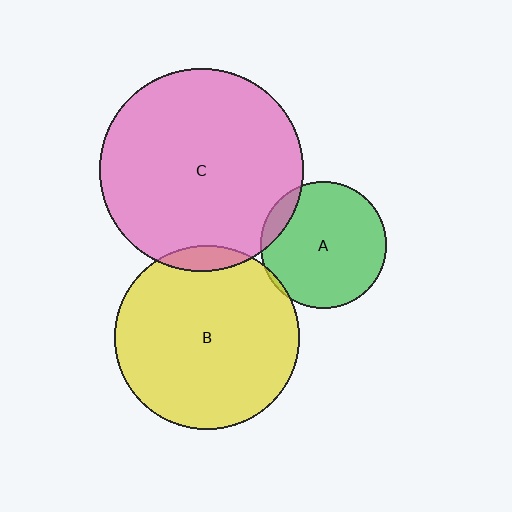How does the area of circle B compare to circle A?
Approximately 2.1 times.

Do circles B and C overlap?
Yes.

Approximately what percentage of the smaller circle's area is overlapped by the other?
Approximately 5%.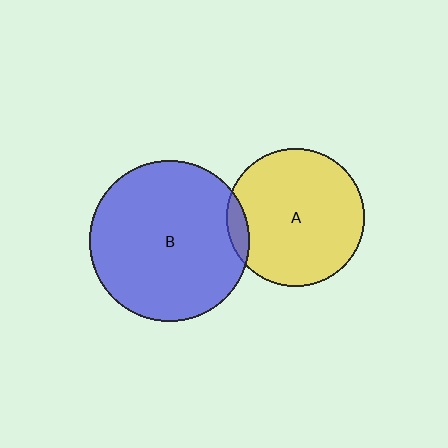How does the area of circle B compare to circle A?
Approximately 1.4 times.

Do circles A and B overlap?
Yes.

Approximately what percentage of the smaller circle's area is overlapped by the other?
Approximately 5%.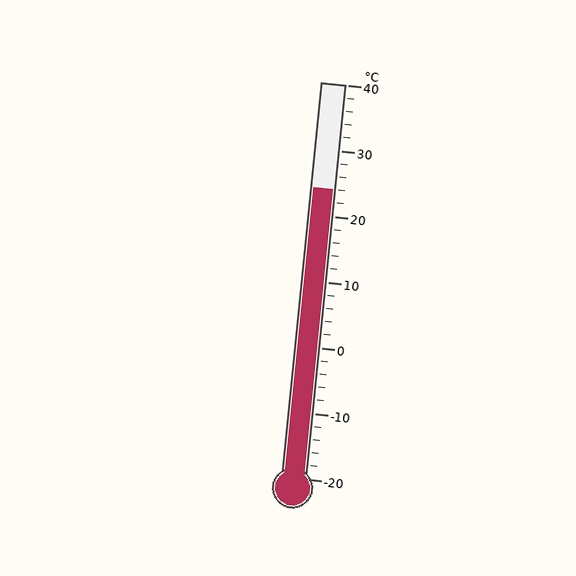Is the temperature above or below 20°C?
The temperature is above 20°C.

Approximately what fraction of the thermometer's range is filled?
The thermometer is filled to approximately 75% of its range.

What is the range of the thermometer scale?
The thermometer scale ranges from -20°C to 40°C.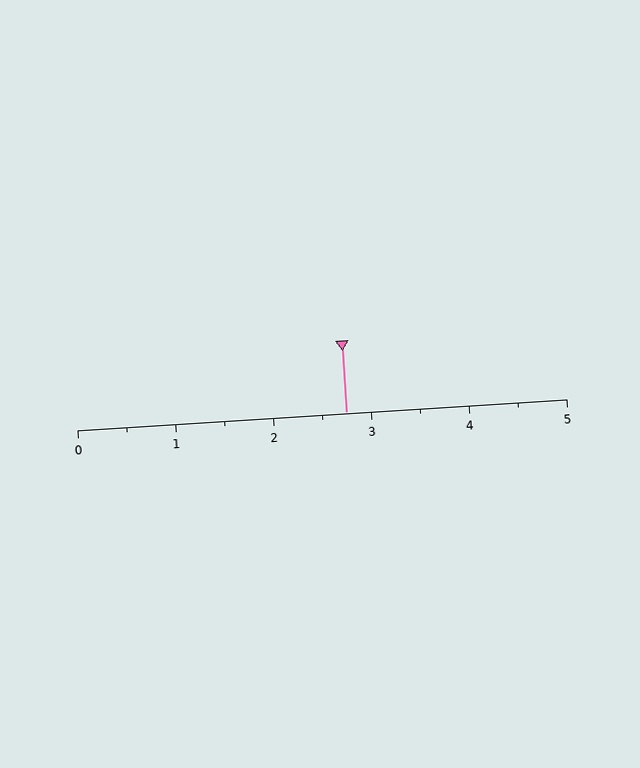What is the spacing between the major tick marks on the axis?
The major ticks are spaced 1 apart.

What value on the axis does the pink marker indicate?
The marker indicates approximately 2.8.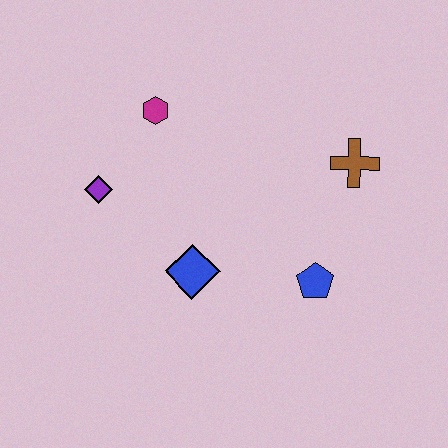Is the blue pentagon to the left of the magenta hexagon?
No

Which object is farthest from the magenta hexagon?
The blue pentagon is farthest from the magenta hexagon.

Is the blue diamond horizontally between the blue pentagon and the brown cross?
No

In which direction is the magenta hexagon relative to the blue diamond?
The magenta hexagon is above the blue diamond.